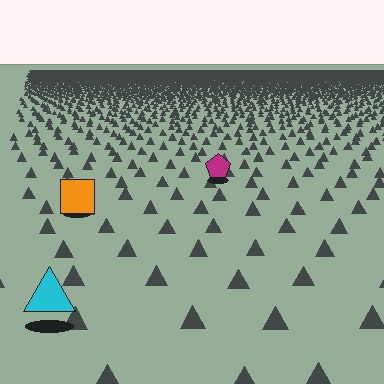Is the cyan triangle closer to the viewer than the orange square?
Yes. The cyan triangle is closer — you can tell from the texture gradient: the ground texture is coarser near it.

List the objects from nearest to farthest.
From nearest to farthest: the cyan triangle, the orange square, the magenta pentagon.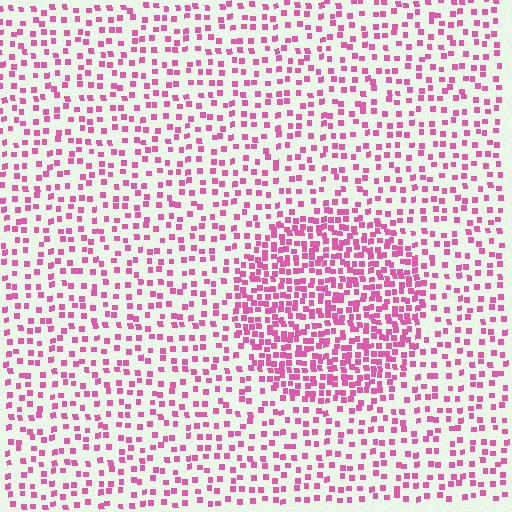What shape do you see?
I see a circle.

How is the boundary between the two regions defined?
The boundary is defined by a change in element density (approximately 2.2x ratio). All elements are the same color, size, and shape.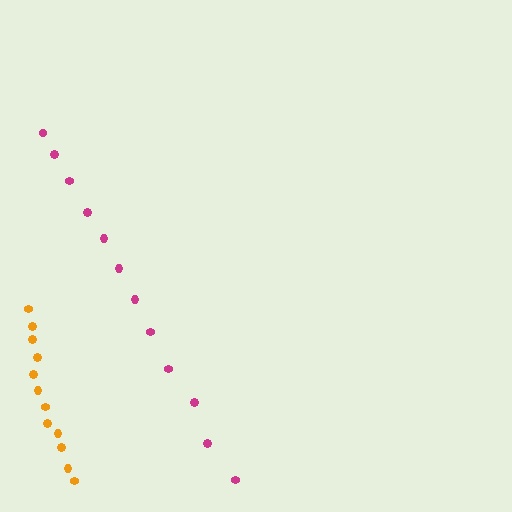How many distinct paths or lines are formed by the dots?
There are 2 distinct paths.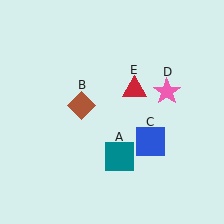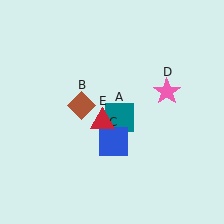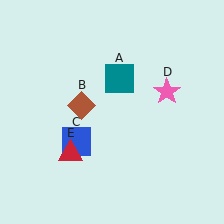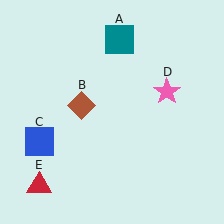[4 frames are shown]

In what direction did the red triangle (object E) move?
The red triangle (object E) moved down and to the left.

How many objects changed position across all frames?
3 objects changed position: teal square (object A), blue square (object C), red triangle (object E).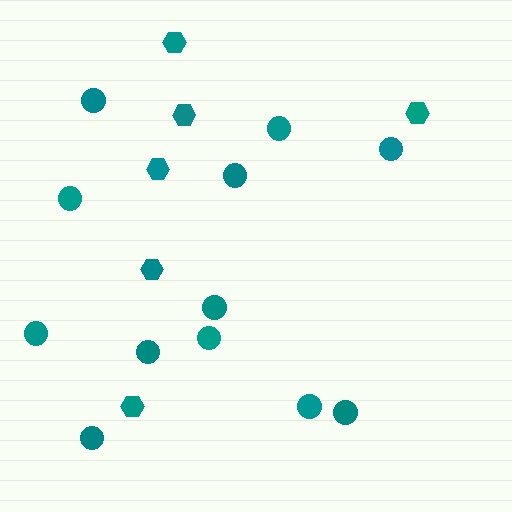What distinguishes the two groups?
There are 2 groups: one group of circles (12) and one group of hexagons (6).